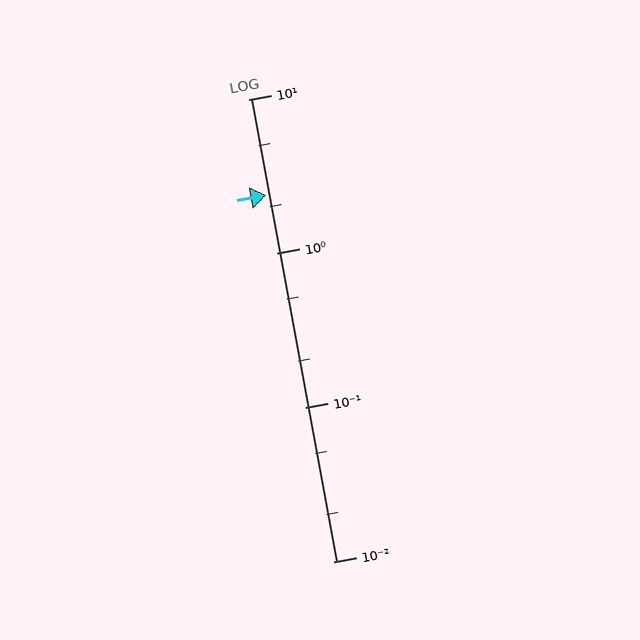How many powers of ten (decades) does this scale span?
The scale spans 3 decades, from 0.01 to 10.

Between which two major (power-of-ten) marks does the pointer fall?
The pointer is between 1 and 10.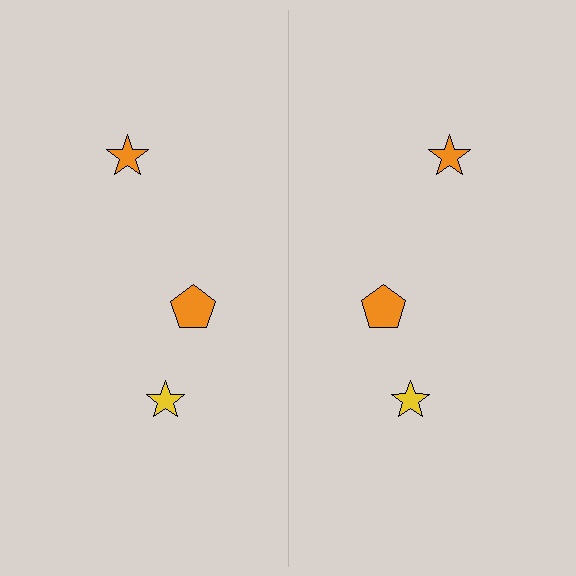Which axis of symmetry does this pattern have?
The pattern has a vertical axis of symmetry running through the center of the image.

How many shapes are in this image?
There are 6 shapes in this image.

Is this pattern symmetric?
Yes, this pattern has bilateral (reflection) symmetry.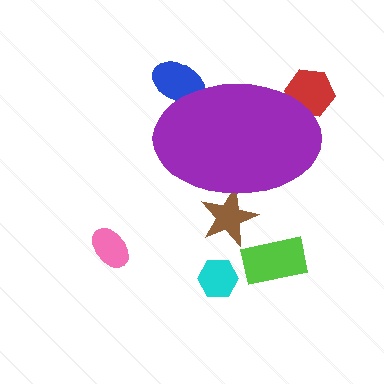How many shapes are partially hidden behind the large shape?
3 shapes are partially hidden.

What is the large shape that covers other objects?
A purple ellipse.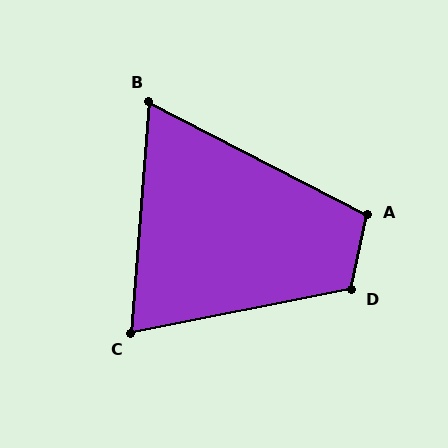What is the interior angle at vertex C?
Approximately 74 degrees (acute).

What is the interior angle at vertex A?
Approximately 106 degrees (obtuse).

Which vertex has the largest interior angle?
D, at approximately 113 degrees.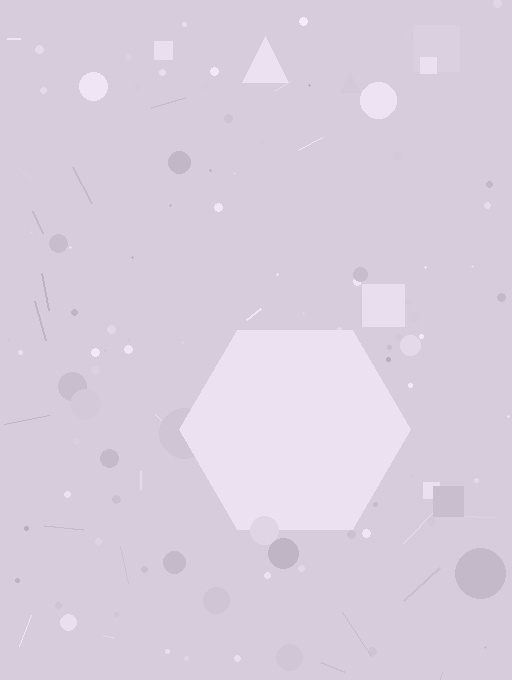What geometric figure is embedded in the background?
A hexagon is embedded in the background.